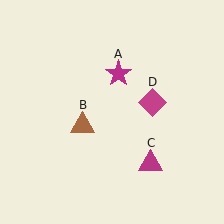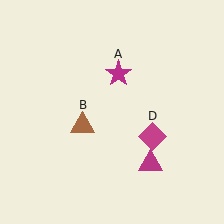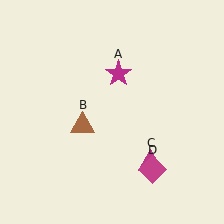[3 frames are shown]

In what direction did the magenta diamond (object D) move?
The magenta diamond (object D) moved down.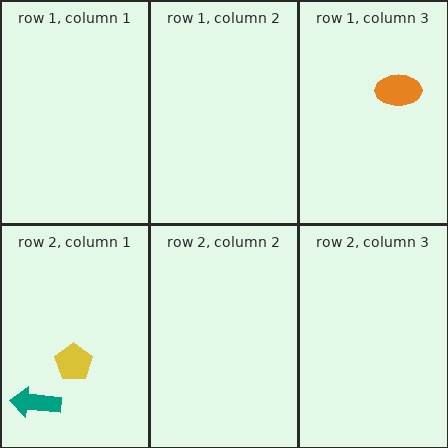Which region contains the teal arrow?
The row 2, column 1 region.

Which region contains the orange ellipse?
The row 1, column 3 region.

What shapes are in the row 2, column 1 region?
The yellow pentagon, the teal arrow.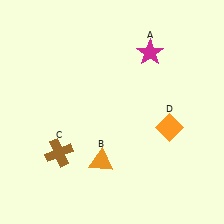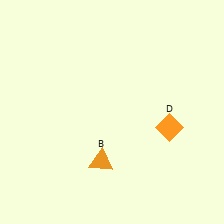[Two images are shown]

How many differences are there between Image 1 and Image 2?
There are 2 differences between the two images.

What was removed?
The magenta star (A), the brown cross (C) were removed in Image 2.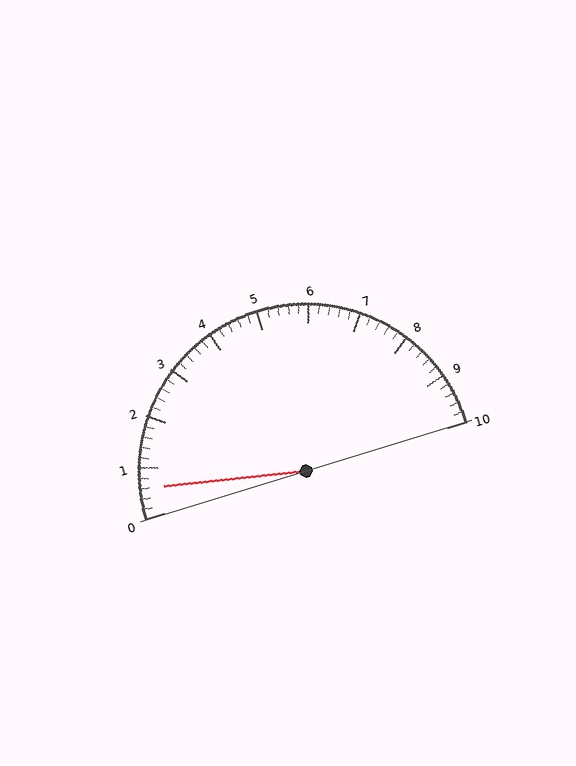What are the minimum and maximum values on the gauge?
The gauge ranges from 0 to 10.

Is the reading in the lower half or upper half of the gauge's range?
The reading is in the lower half of the range (0 to 10).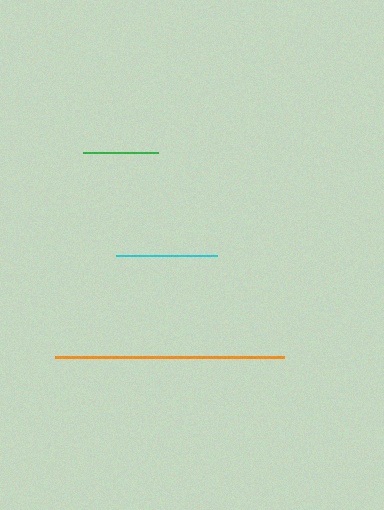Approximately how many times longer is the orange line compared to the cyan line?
The orange line is approximately 2.3 times the length of the cyan line.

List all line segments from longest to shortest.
From longest to shortest: orange, cyan, green.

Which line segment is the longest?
The orange line is the longest at approximately 228 pixels.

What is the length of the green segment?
The green segment is approximately 75 pixels long.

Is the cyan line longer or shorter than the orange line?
The orange line is longer than the cyan line.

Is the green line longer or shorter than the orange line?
The orange line is longer than the green line.